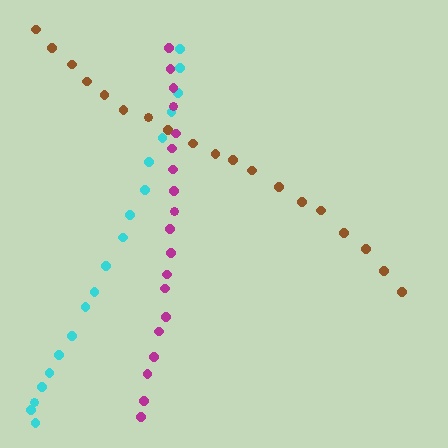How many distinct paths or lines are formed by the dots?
There are 3 distinct paths.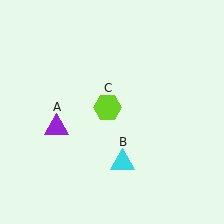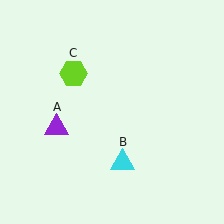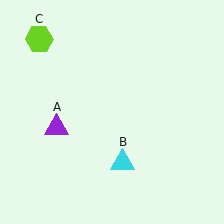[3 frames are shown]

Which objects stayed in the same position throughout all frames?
Purple triangle (object A) and cyan triangle (object B) remained stationary.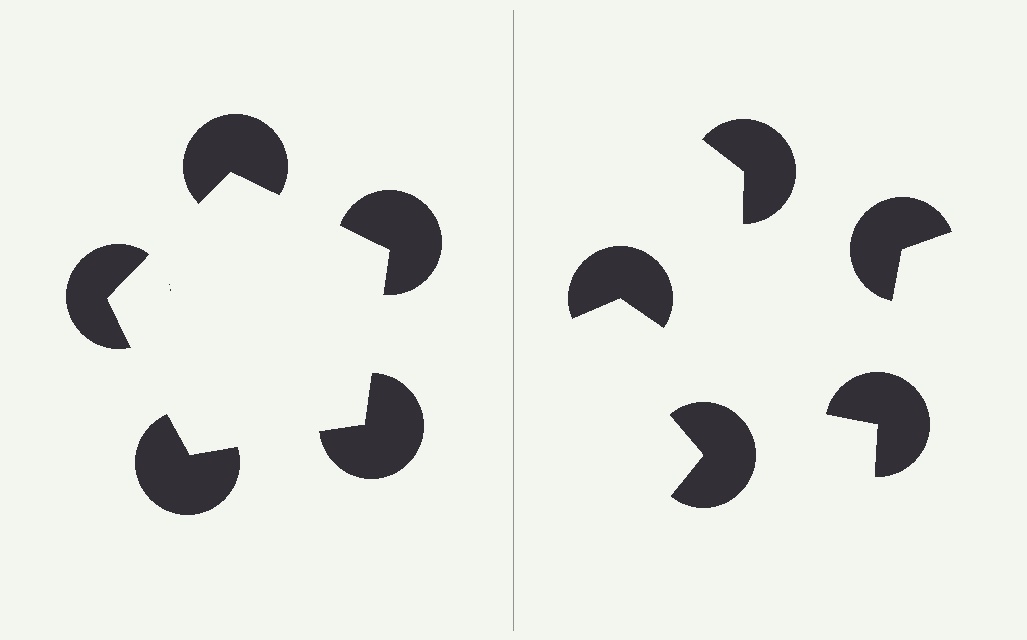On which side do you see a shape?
An illusory pentagon appears on the left side. On the right side the wedge cuts are rotated, so no coherent shape forms.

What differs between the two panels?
The pac-man discs are positioned identically on both sides; only the wedge orientations differ. On the left they align to a pentagon; on the right they are misaligned.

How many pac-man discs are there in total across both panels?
10 — 5 on each side.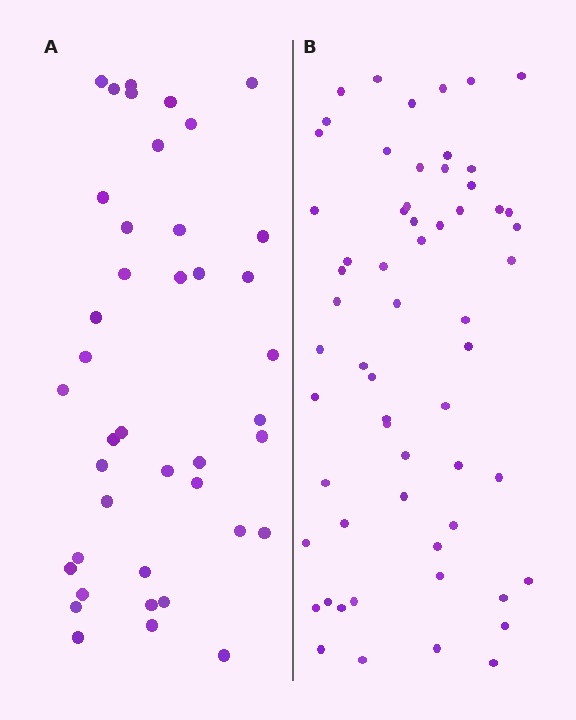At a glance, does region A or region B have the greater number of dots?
Region B (the right region) has more dots.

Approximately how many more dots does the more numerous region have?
Region B has approximately 20 more dots than region A.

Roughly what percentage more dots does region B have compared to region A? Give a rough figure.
About 45% more.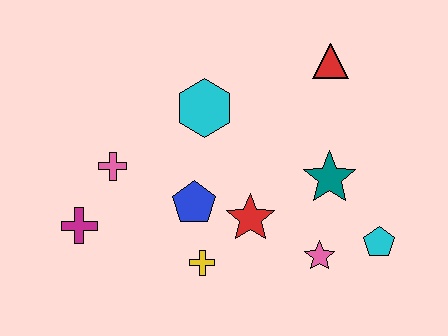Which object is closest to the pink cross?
The magenta cross is closest to the pink cross.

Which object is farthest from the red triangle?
The magenta cross is farthest from the red triangle.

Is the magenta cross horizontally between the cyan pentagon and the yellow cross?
No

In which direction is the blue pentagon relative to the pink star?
The blue pentagon is to the left of the pink star.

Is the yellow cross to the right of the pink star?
No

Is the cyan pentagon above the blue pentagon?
No